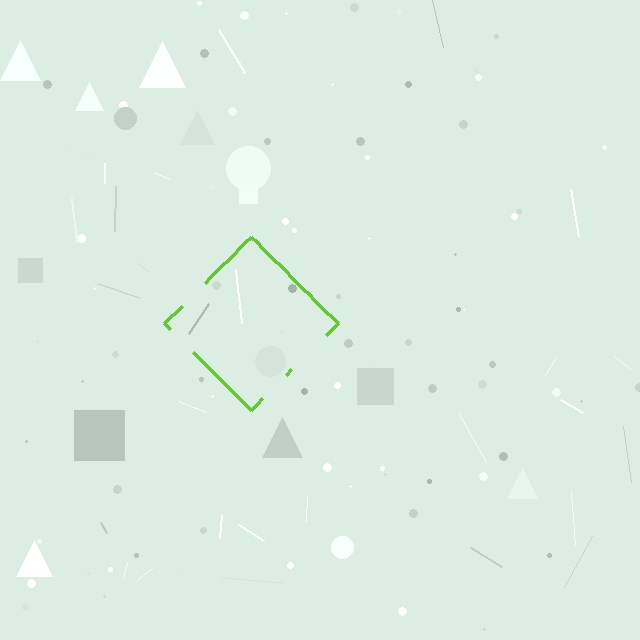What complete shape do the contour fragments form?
The contour fragments form a diamond.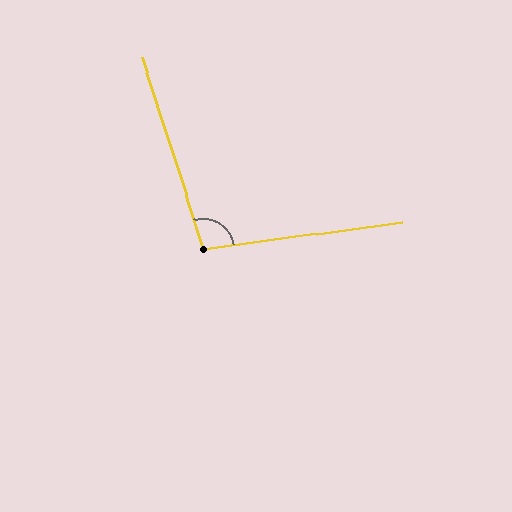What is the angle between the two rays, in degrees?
Approximately 100 degrees.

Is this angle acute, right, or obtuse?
It is obtuse.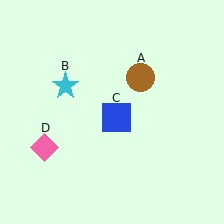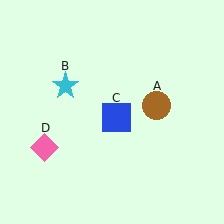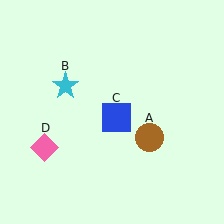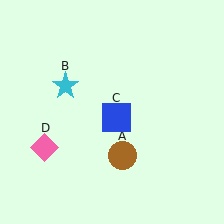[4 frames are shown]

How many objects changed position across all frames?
1 object changed position: brown circle (object A).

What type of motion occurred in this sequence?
The brown circle (object A) rotated clockwise around the center of the scene.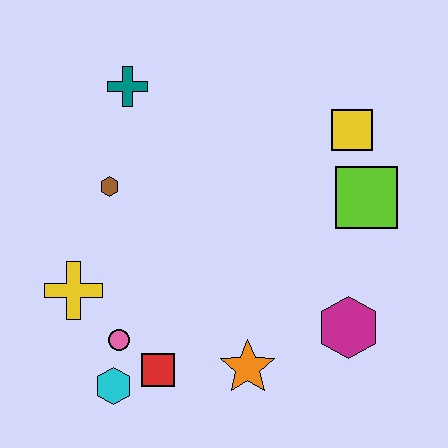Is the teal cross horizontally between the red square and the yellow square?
No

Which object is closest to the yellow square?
The lime square is closest to the yellow square.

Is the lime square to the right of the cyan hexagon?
Yes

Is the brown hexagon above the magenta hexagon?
Yes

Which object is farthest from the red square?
The yellow square is farthest from the red square.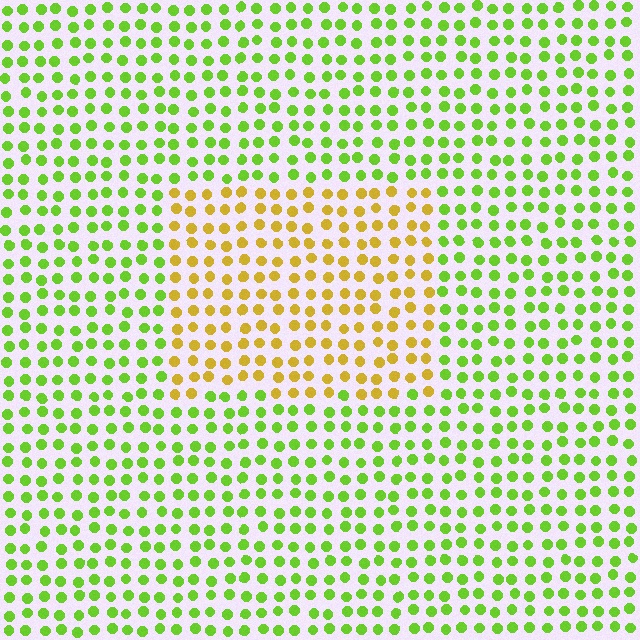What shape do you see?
I see a rectangle.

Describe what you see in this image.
The image is filled with small lime elements in a uniform arrangement. A rectangle-shaped region is visible where the elements are tinted to a slightly different hue, forming a subtle color boundary.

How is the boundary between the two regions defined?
The boundary is defined purely by a slight shift in hue (about 49 degrees). Spacing, size, and orientation are identical on both sides.